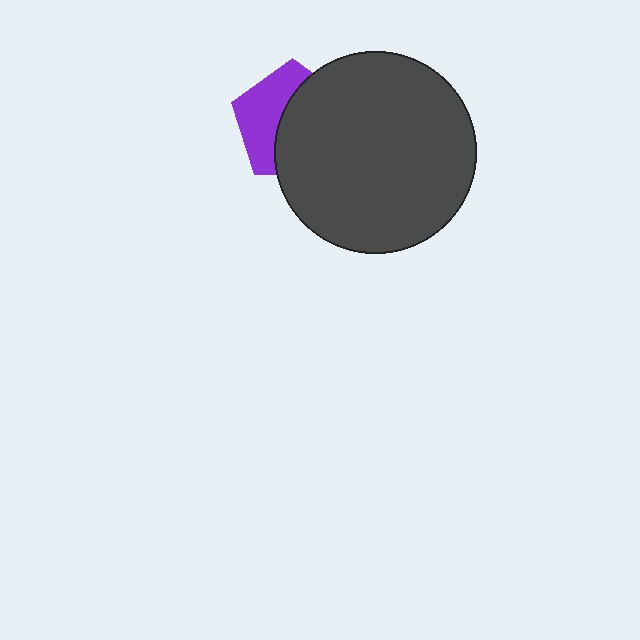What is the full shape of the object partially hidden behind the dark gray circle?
The partially hidden object is a purple pentagon.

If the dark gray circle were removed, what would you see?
You would see the complete purple pentagon.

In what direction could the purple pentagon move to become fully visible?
The purple pentagon could move left. That would shift it out from behind the dark gray circle entirely.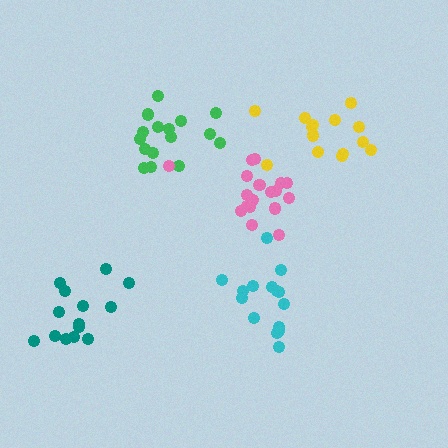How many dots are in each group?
Group 1: 16 dots, Group 2: 15 dots, Group 3: 18 dots, Group 4: 15 dots, Group 5: 14 dots (78 total).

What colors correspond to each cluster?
The clusters are colored: green, yellow, pink, cyan, teal.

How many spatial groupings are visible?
There are 5 spatial groupings.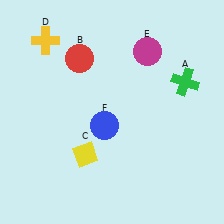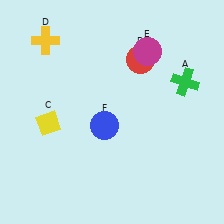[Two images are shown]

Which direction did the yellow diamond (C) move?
The yellow diamond (C) moved left.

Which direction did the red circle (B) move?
The red circle (B) moved right.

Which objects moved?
The objects that moved are: the red circle (B), the yellow diamond (C).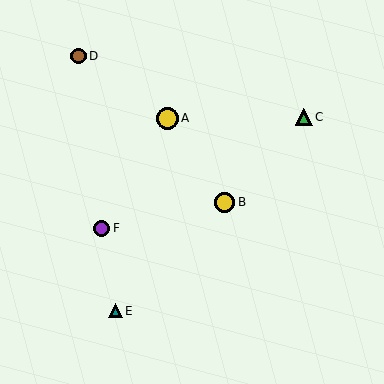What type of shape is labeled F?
Shape F is a purple circle.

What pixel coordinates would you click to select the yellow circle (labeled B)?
Click at (225, 202) to select the yellow circle B.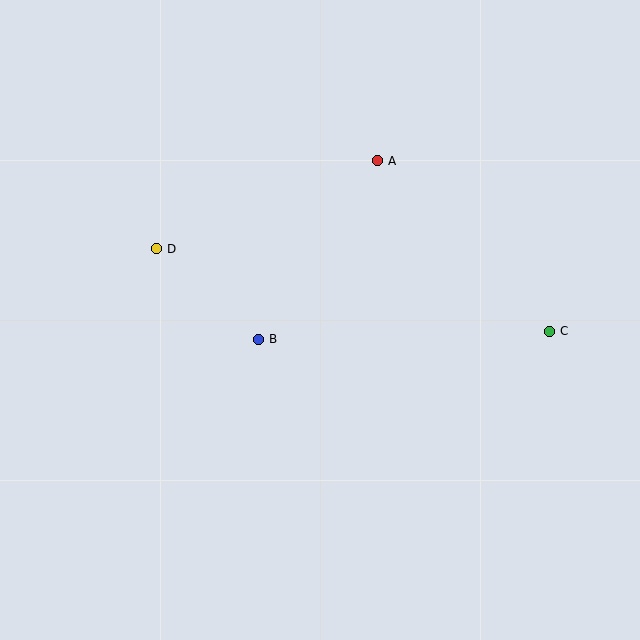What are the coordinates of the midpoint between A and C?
The midpoint between A and C is at (464, 246).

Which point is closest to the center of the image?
Point B at (259, 339) is closest to the center.